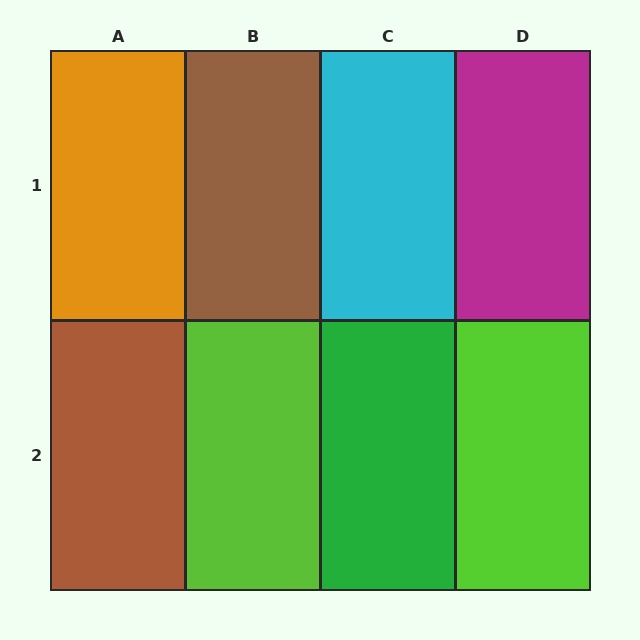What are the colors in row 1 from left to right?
Orange, brown, cyan, magenta.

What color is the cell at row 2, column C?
Green.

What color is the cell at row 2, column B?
Lime.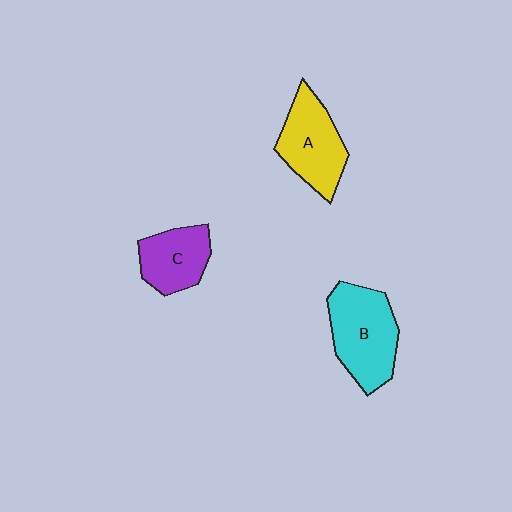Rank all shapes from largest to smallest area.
From largest to smallest: B (cyan), A (yellow), C (purple).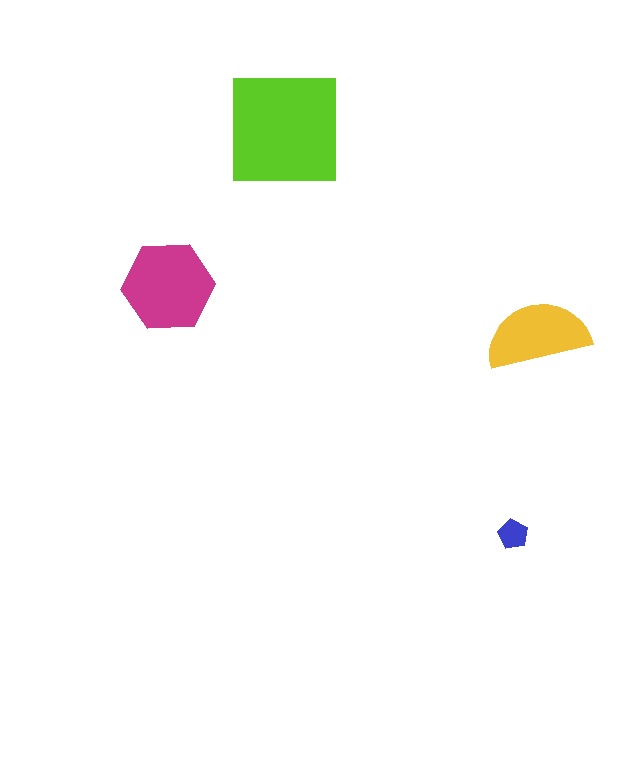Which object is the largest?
The lime square.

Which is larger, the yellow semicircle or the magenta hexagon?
The magenta hexagon.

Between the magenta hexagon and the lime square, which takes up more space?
The lime square.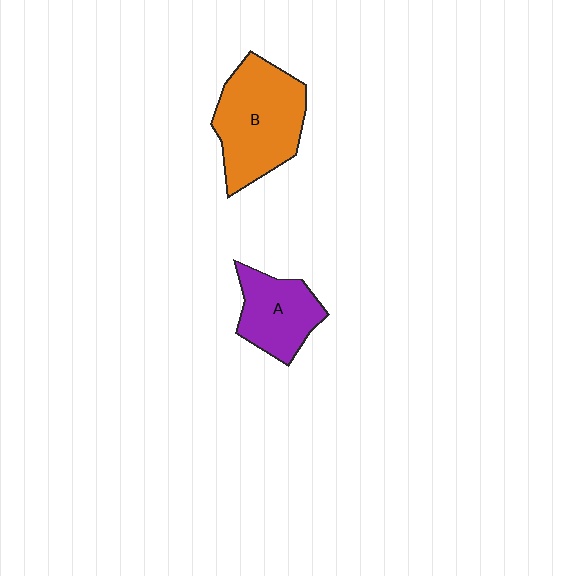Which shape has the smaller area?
Shape A (purple).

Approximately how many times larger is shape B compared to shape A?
Approximately 1.6 times.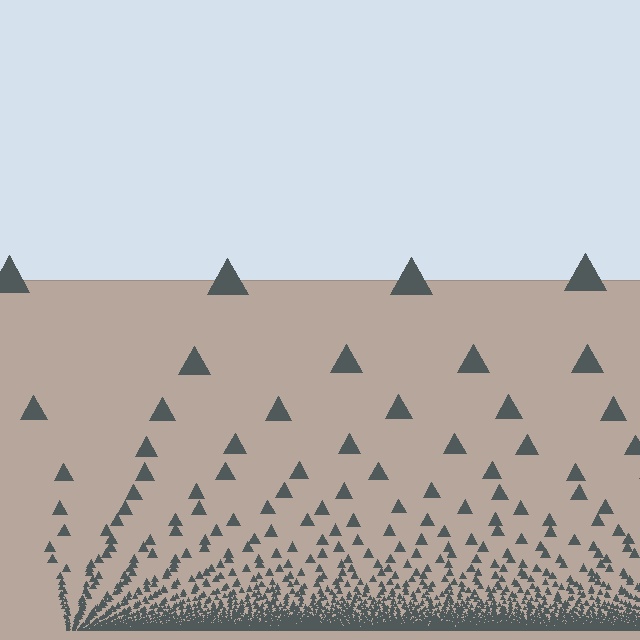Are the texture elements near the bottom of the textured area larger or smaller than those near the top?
Smaller. The gradient is inverted — elements near the bottom are smaller and denser.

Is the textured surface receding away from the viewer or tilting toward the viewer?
The surface appears to tilt toward the viewer. Texture elements get larger and sparser toward the top.